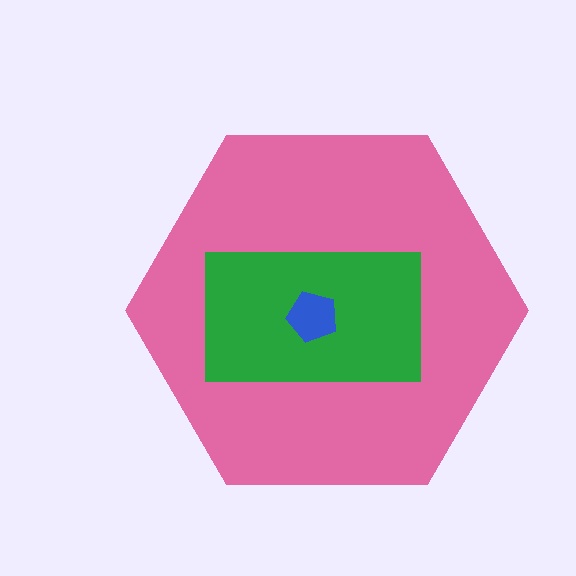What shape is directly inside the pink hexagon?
The green rectangle.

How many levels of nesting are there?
3.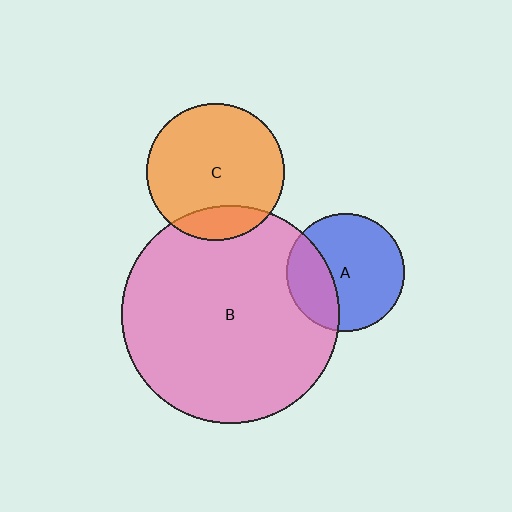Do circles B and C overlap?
Yes.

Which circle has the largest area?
Circle B (pink).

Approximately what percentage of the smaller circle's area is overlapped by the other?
Approximately 15%.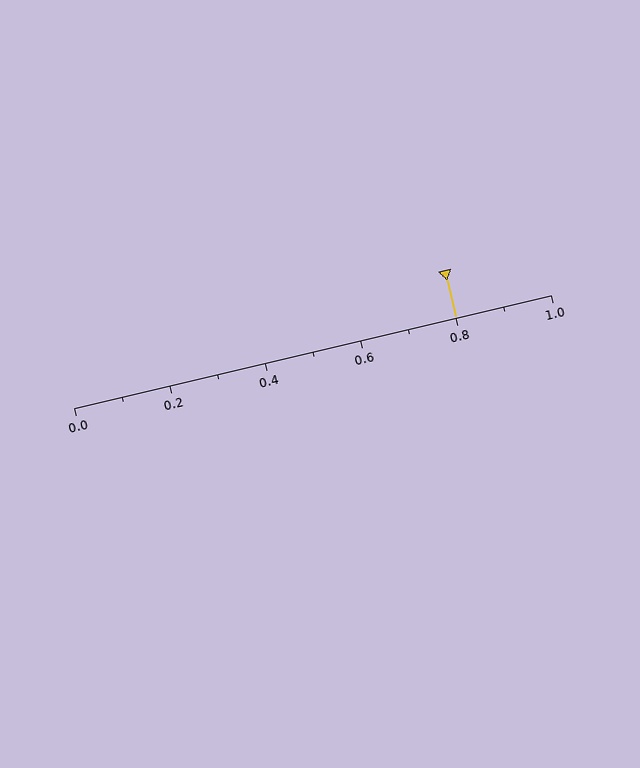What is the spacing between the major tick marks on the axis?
The major ticks are spaced 0.2 apart.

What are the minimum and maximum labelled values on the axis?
The axis runs from 0.0 to 1.0.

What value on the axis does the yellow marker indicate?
The marker indicates approximately 0.8.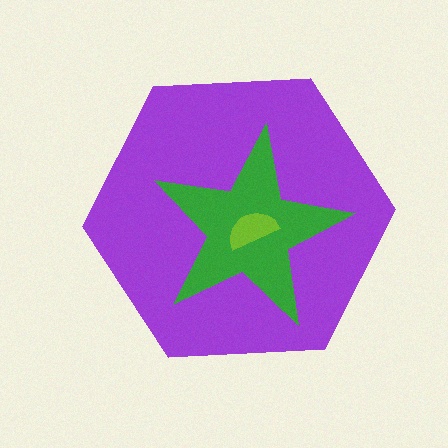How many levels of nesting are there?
3.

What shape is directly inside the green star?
The lime semicircle.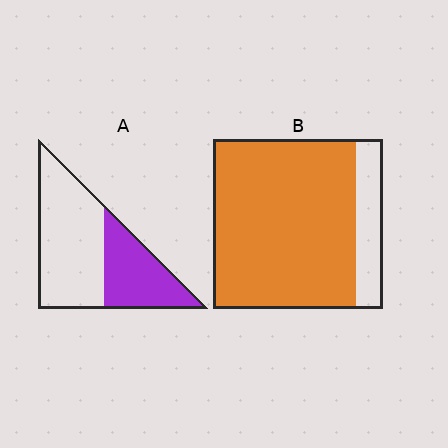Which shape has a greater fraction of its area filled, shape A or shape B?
Shape B.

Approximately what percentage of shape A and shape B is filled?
A is approximately 40% and B is approximately 85%.